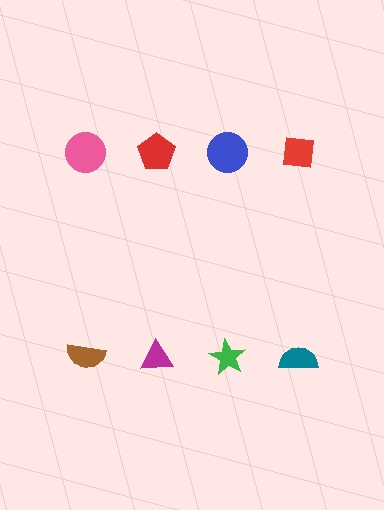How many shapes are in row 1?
4 shapes.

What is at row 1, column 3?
A blue circle.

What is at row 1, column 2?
A red pentagon.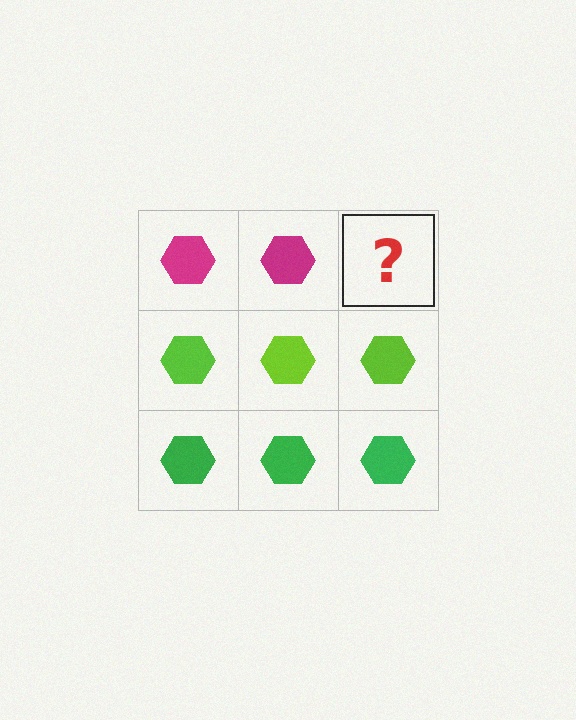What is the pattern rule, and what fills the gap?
The rule is that each row has a consistent color. The gap should be filled with a magenta hexagon.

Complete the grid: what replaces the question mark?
The question mark should be replaced with a magenta hexagon.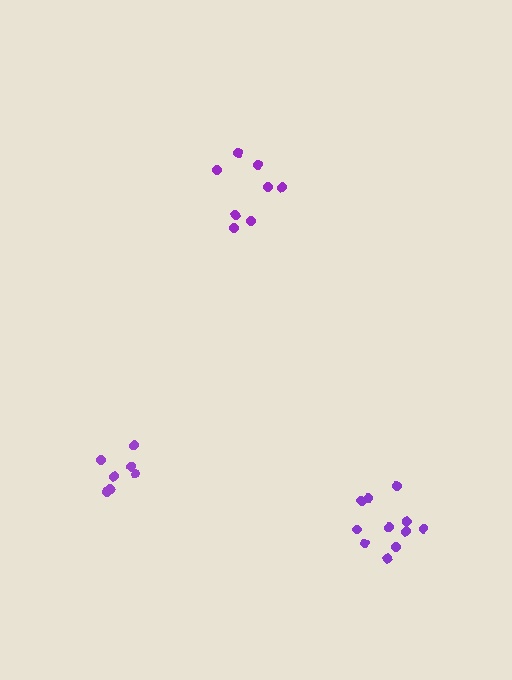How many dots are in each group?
Group 1: 8 dots, Group 2: 11 dots, Group 3: 7 dots (26 total).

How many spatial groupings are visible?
There are 3 spatial groupings.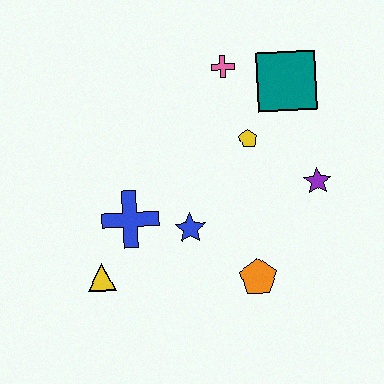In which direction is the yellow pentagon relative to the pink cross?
The yellow pentagon is below the pink cross.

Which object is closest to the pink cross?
The teal square is closest to the pink cross.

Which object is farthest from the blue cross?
The teal square is farthest from the blue cross.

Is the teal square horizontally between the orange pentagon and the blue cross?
No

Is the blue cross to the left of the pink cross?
Yes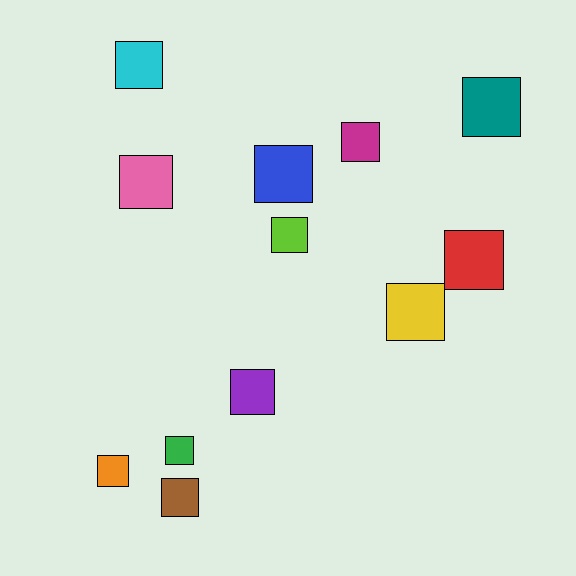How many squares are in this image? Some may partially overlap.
There are 12 squares.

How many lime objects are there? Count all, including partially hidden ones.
There is 1 lime object.